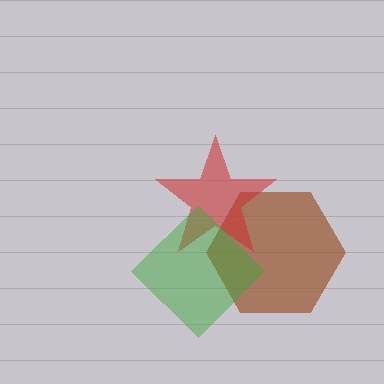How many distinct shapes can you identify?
There are 3 distinct shapes: a brown hexagon, a red star, a green diamond.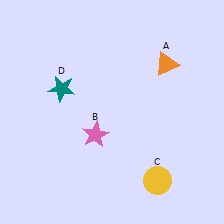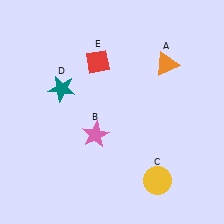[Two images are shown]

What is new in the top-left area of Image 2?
A red diamond (E) was added in the top-left area of Image 2.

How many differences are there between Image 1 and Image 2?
There is 1 difference between the two images.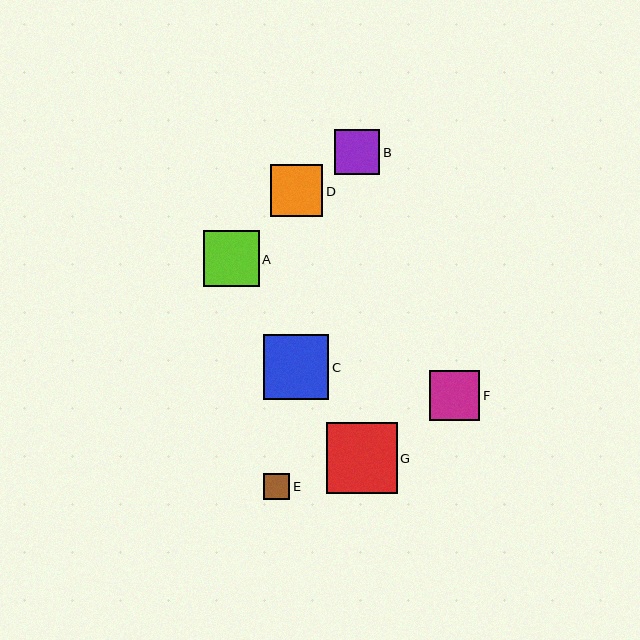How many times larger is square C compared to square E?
Square C is approximately 2.5 times the size of square E.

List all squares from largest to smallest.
From largest to smallest: G, C, A, D, F, B, E.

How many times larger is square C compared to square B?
Square C is approximately 1.4 times the size of square B.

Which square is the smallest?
Square E is the smallest with a size of approximately 26 pixels.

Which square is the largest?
Square G is the largest with a size of approximately 71 pixels.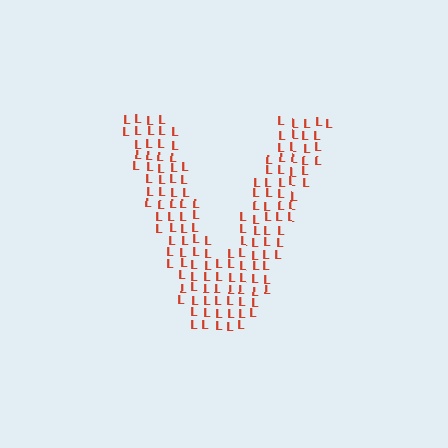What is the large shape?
The large shape is the letter V.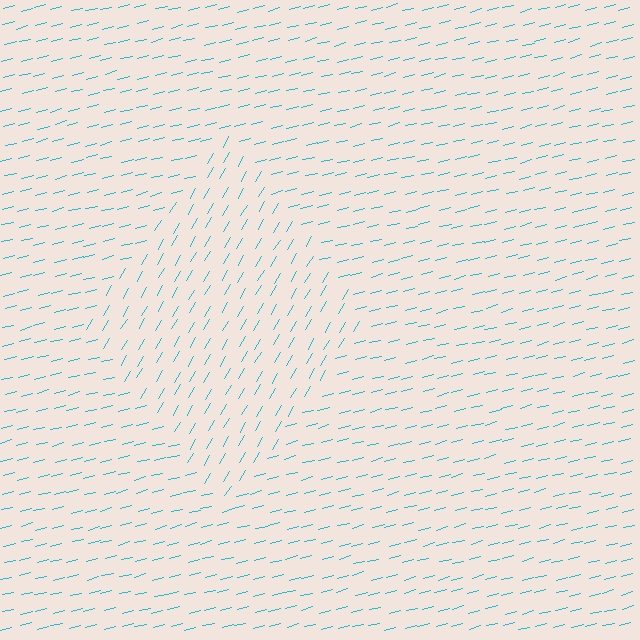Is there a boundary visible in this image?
Yes, there is a texture boundary formed by a change in line orientation.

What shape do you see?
I see a diamond.